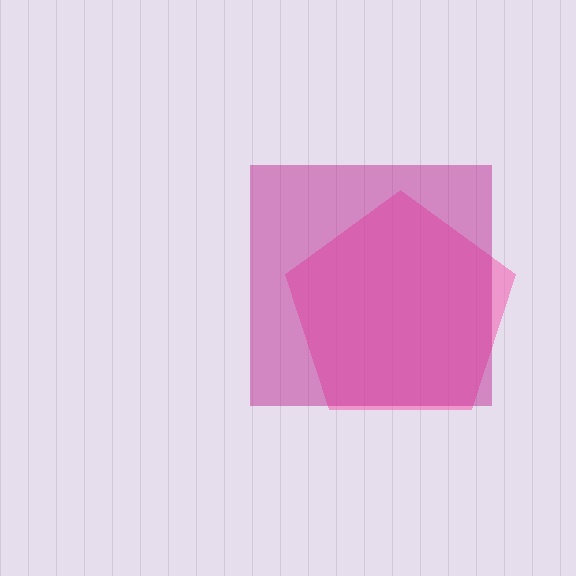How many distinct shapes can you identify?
There are 2 distinct shapes: a pink pentagon, a magenta square.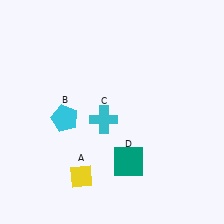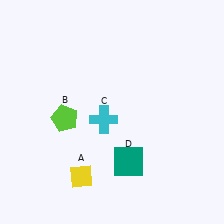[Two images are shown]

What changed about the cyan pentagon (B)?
In Image 1, B is cyan. In Image 2, it changed to lime.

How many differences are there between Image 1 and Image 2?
There is 1 difference between the two images.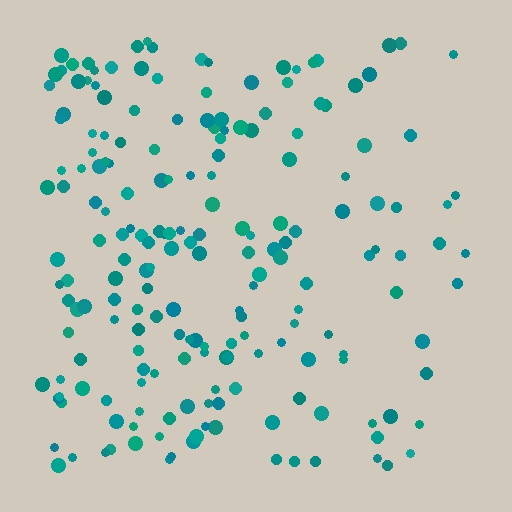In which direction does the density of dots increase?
From right to left, with the left side densest.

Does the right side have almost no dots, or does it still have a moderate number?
Still a moderate number, just noticeably fewer than the left.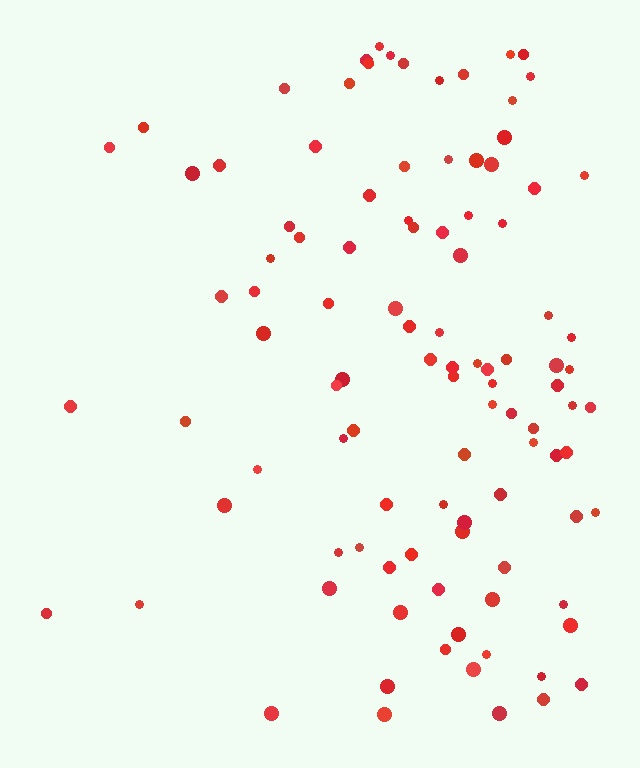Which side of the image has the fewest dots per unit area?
The left.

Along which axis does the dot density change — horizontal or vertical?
Horizontal.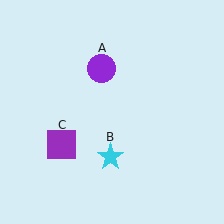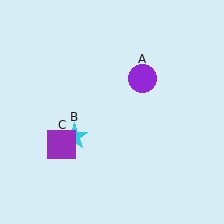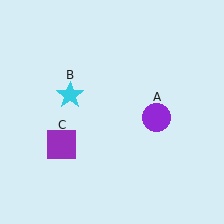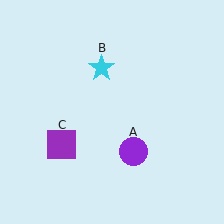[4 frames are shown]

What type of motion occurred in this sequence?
The purple circle (object A), cyan star (object B) rotated clockwise around the center of the scene.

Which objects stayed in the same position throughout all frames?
Purple square (object C) remained stationary.